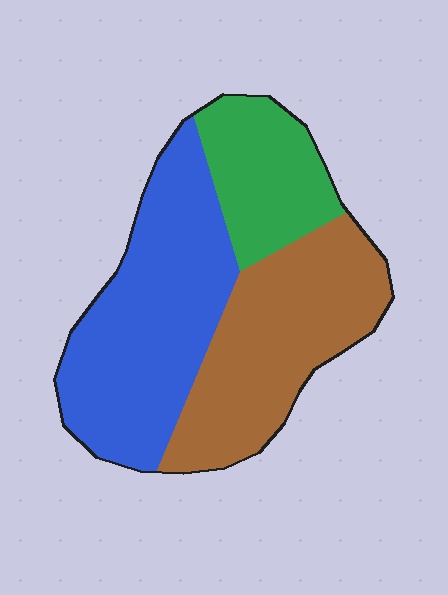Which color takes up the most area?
Blue, at roughly 45%.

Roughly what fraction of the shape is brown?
Brown covers 37% of the shape.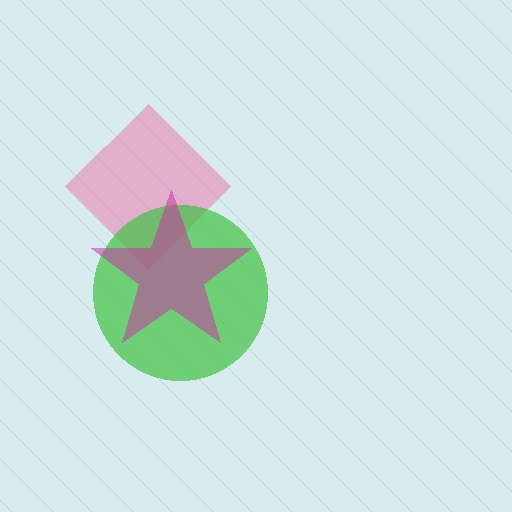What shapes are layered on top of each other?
The layered shapes are: a pink diamond, a green circle, a magenta star.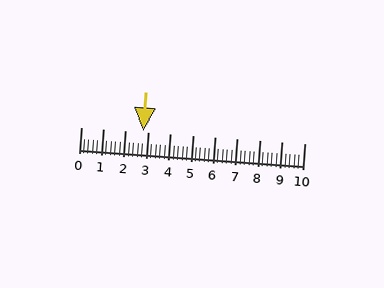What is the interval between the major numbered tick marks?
The major tick marks are spaced 1 units apart.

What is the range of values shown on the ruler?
The ruler shows values from 0 to 10.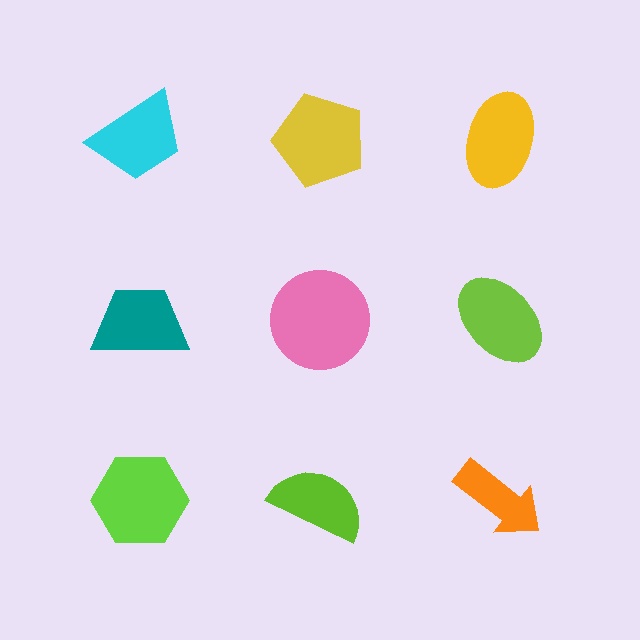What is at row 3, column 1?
A lime hexagon.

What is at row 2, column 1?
A teal trapezoid.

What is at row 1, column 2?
A yellow pentagon.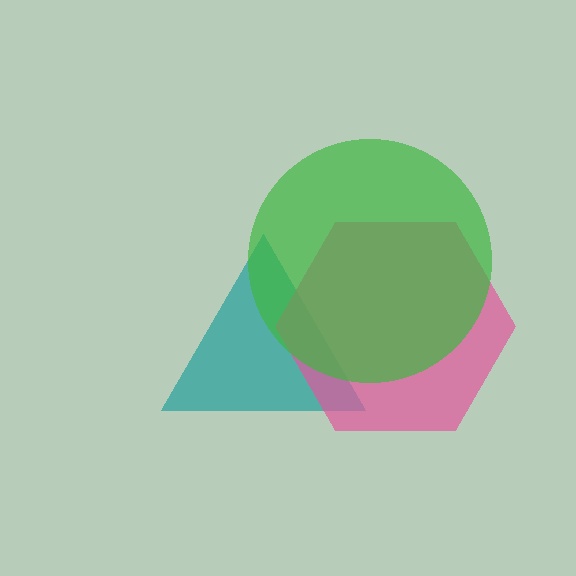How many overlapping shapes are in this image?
There are 3 overlapping shapes in the image.